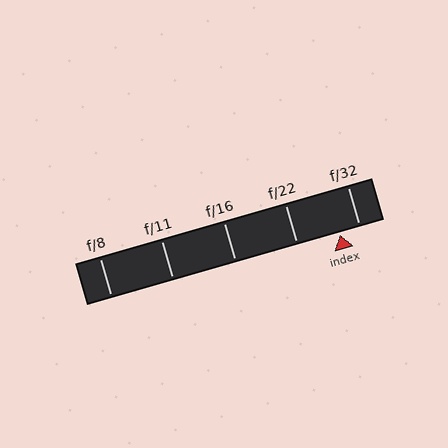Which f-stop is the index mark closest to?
The index mark is closest to f/32.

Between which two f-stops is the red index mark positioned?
The index mark is between f/22 and f/32.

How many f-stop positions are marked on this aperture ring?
There are 5 f-stop positions marked.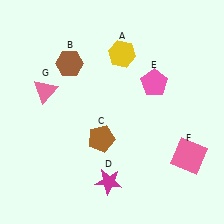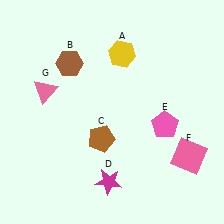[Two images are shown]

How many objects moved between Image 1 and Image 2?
1 object moved between the two images.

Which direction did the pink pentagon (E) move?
The pink pentagon (E) moved down.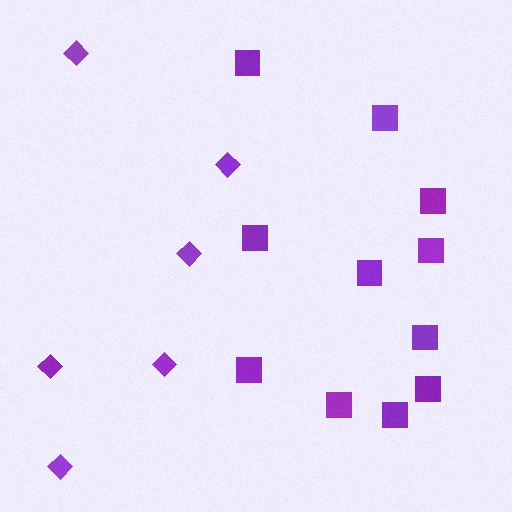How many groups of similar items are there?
There are 2 groups: one group of squares (11) and one group of diamonds (6).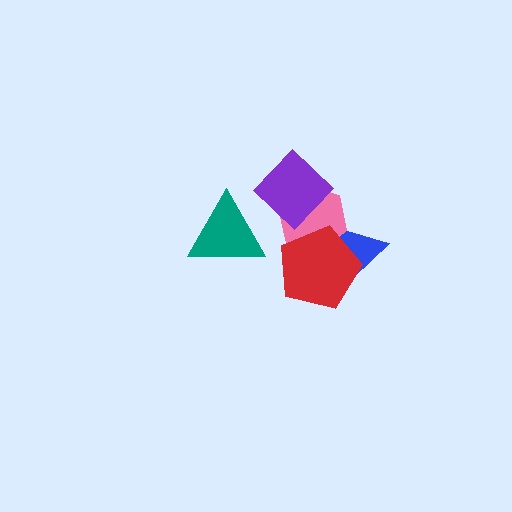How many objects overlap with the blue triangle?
2 objects overlap with the blue triangle.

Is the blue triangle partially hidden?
Yes, it is partially covered by another shape.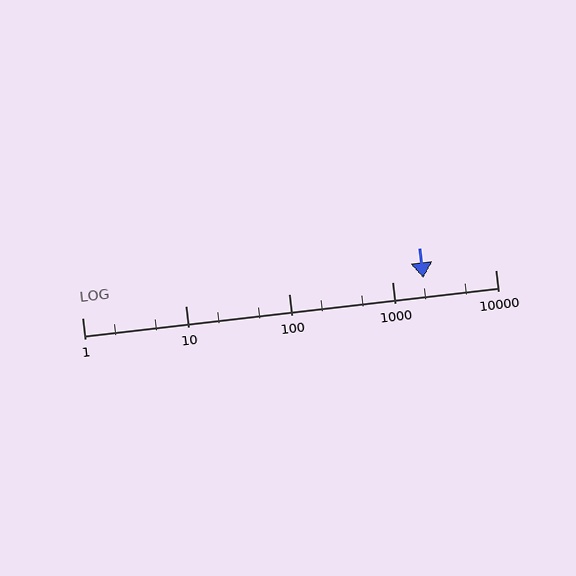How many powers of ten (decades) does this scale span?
The scale spans 4 decades, from 1 to 10000.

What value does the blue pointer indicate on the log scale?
The pointer indicates approximately 2000.